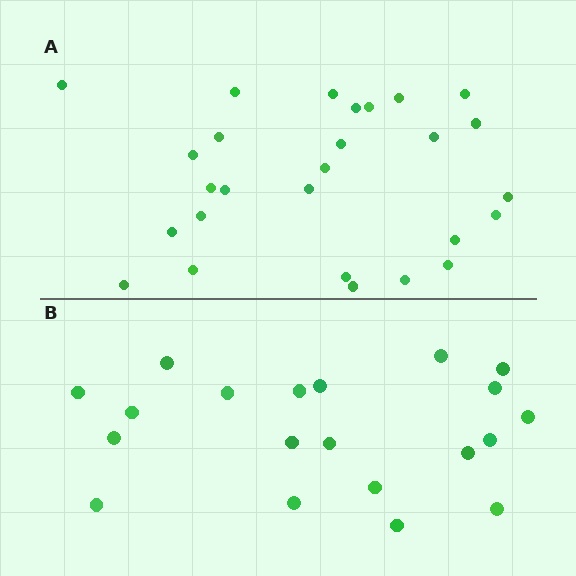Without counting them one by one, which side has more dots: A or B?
Region A (the top region) has more dots.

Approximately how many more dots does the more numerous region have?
Region A has roughly 8 or so more dots than region B.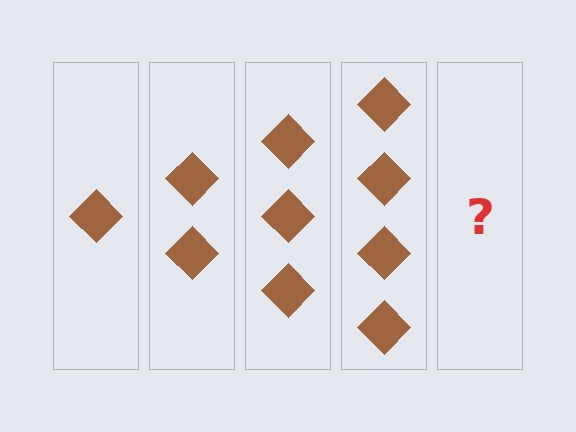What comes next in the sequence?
The next element should be 5 diamonds.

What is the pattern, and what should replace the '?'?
The pattern is that each step adds one more diamond. The '?' should be 5 diamonds.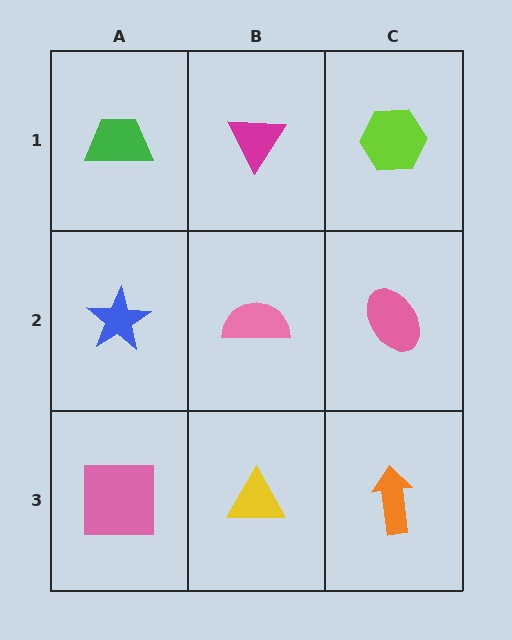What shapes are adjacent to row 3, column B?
A pink semicircle (row 2, column B), a pink square (row 3, column A), an orange arrow (row 3, column C).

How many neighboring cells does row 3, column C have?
2.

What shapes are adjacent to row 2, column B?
A magenta triangle (row 1, column B), a yellow triangle (row 3, column B), a blue star (row 2, column A), a pink ellipse (row 2, column C).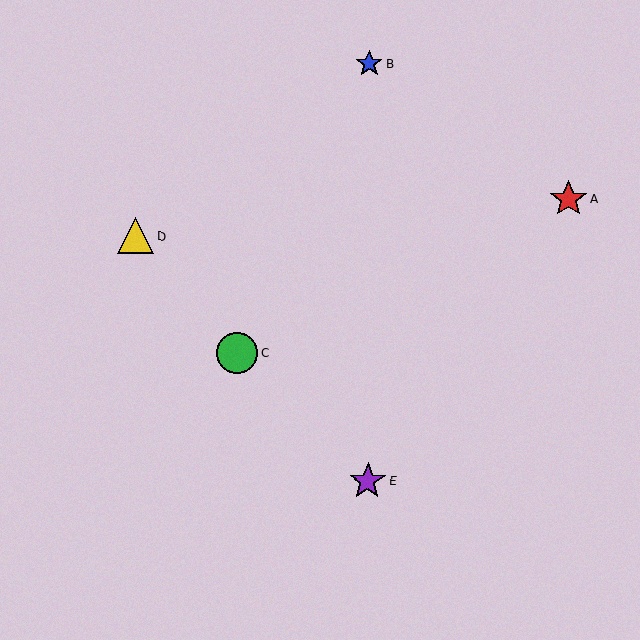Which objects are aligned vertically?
Objects B, E are aligned vertically.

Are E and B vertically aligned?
Yes, both are at x≈368.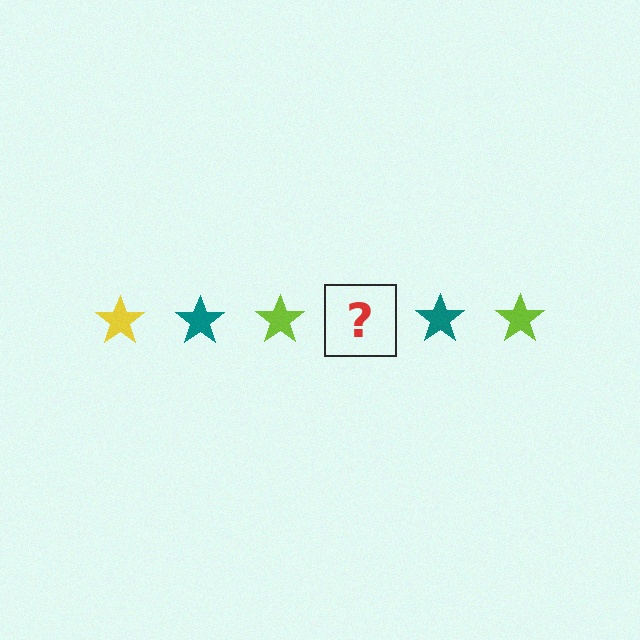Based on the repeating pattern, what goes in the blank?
The blank should be a yellow star.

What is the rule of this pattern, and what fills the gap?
The rule is that the pattern cycles through yellow, teal, lime stars. The gap should be filled with a yellow star.